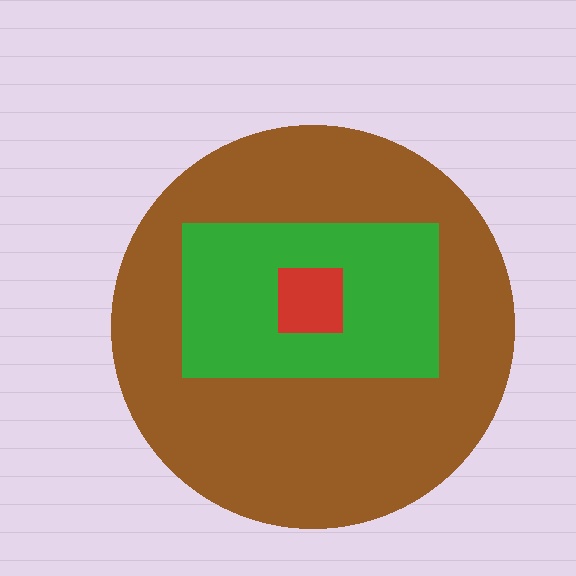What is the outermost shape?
The brown circle.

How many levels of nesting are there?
3.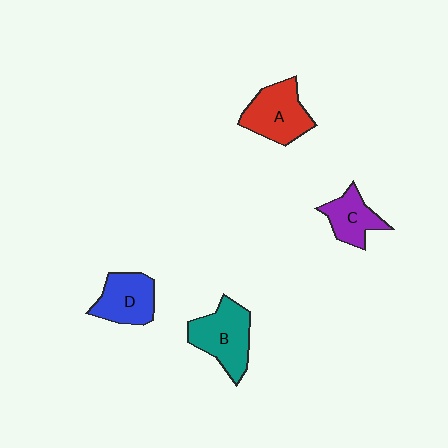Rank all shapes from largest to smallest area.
From largest to smallest: B (teal), A (red), D (blue), C (purple).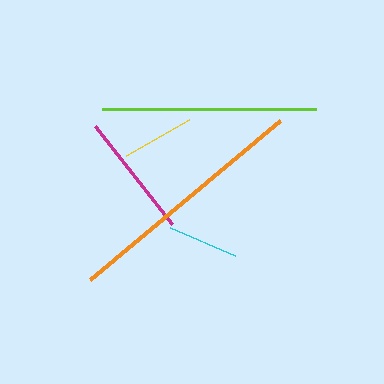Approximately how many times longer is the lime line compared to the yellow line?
The lime line is approximately 3.0 times the length of the yellow line.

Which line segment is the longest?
The orange line is the longest at approximately 248 pixels.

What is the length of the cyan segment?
The cyan segment is approximately 71 pixels long.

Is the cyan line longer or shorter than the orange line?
The orange line is longer than the cyan line.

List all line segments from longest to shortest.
From longest to shortest: orange, lime, magenta, yellow, cyan.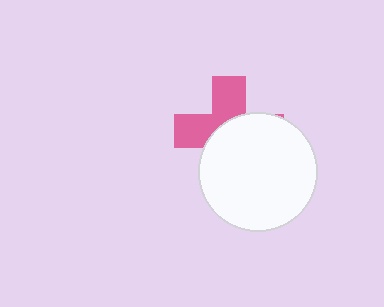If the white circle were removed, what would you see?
You would see the complete pink cross.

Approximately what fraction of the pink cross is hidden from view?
Roughly 56% of the pink cross is hidden behind the white circle.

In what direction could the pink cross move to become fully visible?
The pink cross could move toward the upper-left. That would shift it out from behind the white circle entirely.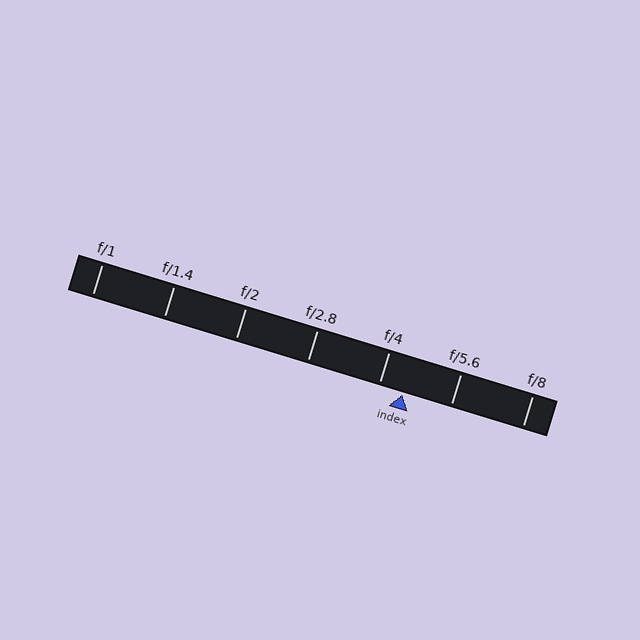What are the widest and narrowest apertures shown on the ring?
The widest aperture shown is f/1 and the narrowest is f/8.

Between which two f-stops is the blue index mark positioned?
The index mark is between f/4 and f/5.6.